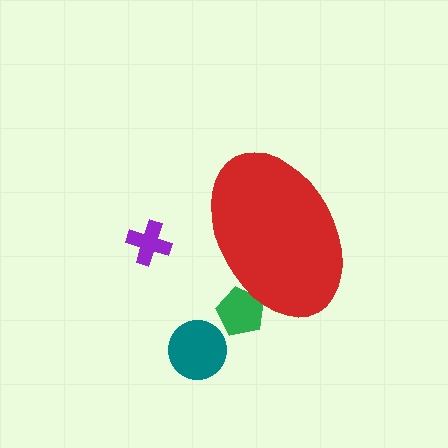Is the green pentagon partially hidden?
Yes, the green pentagon is partially hidden behind the red ellipse.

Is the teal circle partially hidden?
No, the teal circle is fully visible.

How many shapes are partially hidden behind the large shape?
1 shape is partially hidden.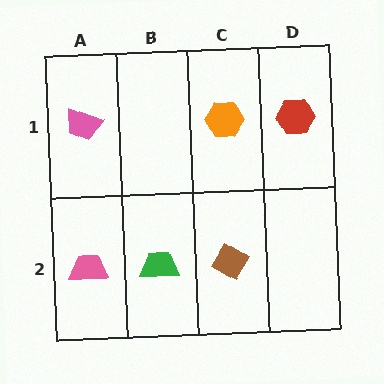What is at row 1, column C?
An orange hexagon.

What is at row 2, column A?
A pink trapezoid.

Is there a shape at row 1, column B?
No, that cell is empty.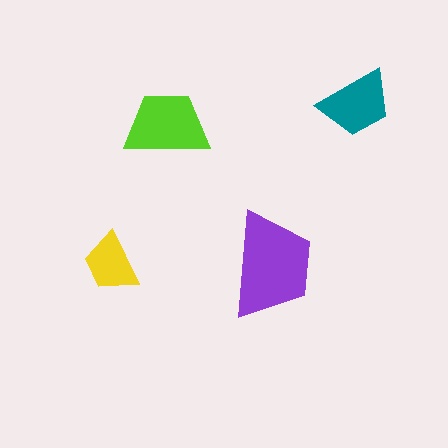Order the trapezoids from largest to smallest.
the purple one, the lime one, the teal one, the yellow one.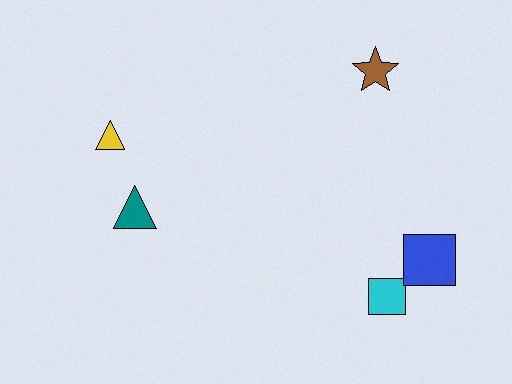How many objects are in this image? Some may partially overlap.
There are 5 objects.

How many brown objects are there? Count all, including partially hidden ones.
There is 1 brown object.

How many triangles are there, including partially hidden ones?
There are 2 triangles.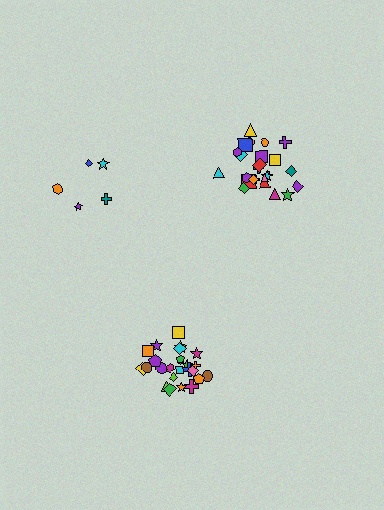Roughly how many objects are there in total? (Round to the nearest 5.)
Roughly 55 objects in total.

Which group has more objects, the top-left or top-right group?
The top-right group.